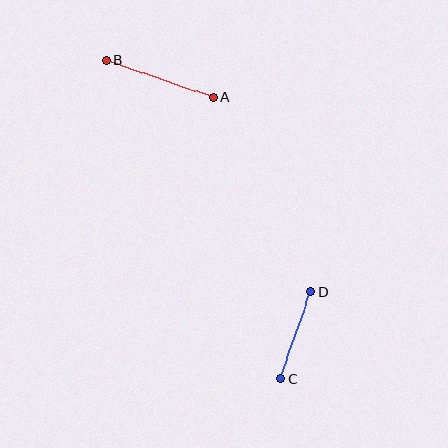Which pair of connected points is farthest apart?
Points A and B are farthest apart.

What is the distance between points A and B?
The distance is approximately 113 pixels.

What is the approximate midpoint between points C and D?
The midpoint is at approximately (296, 335) pixels.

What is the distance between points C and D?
The distance is approximately 92 pixels.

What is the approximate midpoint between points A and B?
The midpoint is at approximately (160, 79) pixels.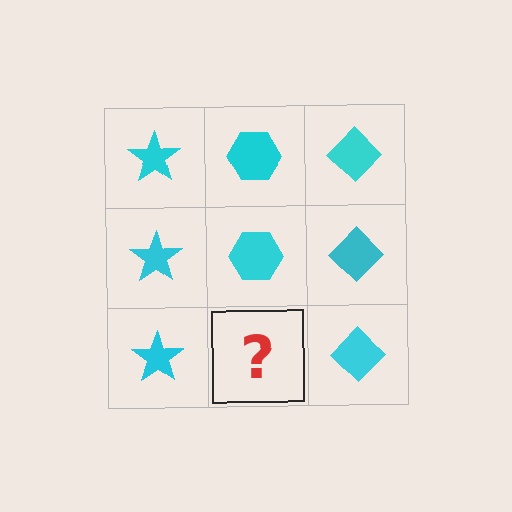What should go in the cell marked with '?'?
The missing cell should contain a cyan hexagon.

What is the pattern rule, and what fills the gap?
The rule is that each column has a consistent shape. The gap should be filled with a cyan hexagon.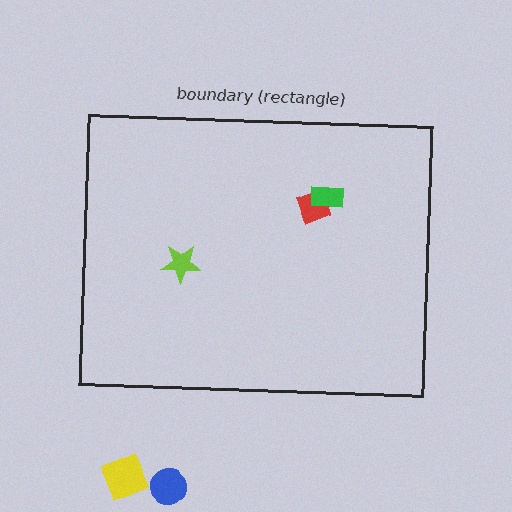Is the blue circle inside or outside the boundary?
Outside.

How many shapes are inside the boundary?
3 inside, 2 outside.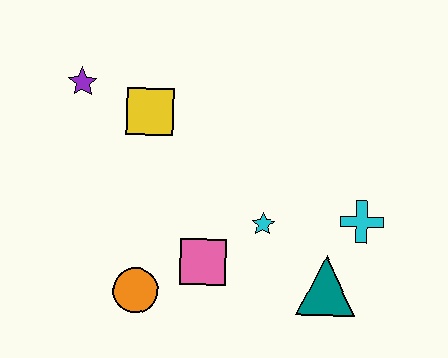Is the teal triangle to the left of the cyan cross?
Yes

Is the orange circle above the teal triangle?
No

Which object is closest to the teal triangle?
The cyan cross is closest to the teal triangle.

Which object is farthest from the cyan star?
The purple star is farthest from the cyan star.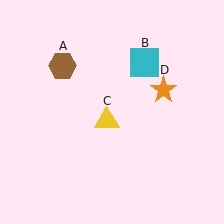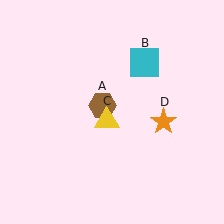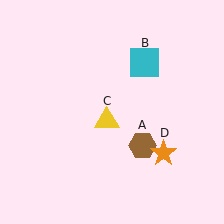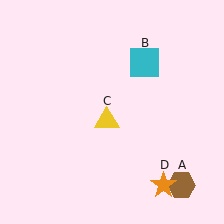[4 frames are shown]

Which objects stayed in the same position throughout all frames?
Cyan square (object B) and yellow triangle (object C) remained stationary.